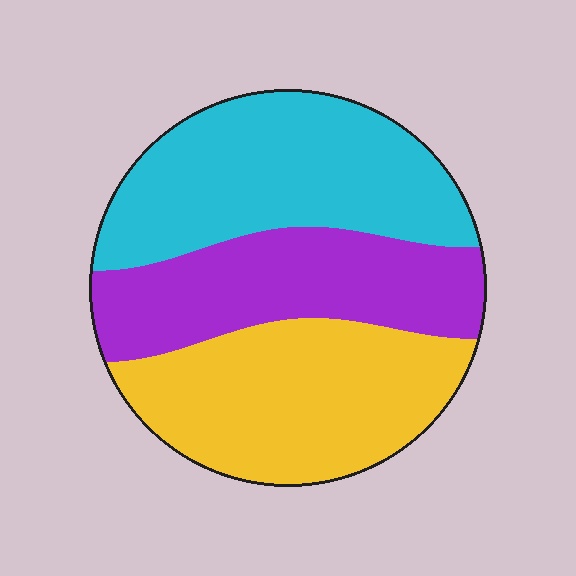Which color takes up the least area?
Purple, at roughly 30%.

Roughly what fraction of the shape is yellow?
Yellow takes up about one third (1/3) of the shape.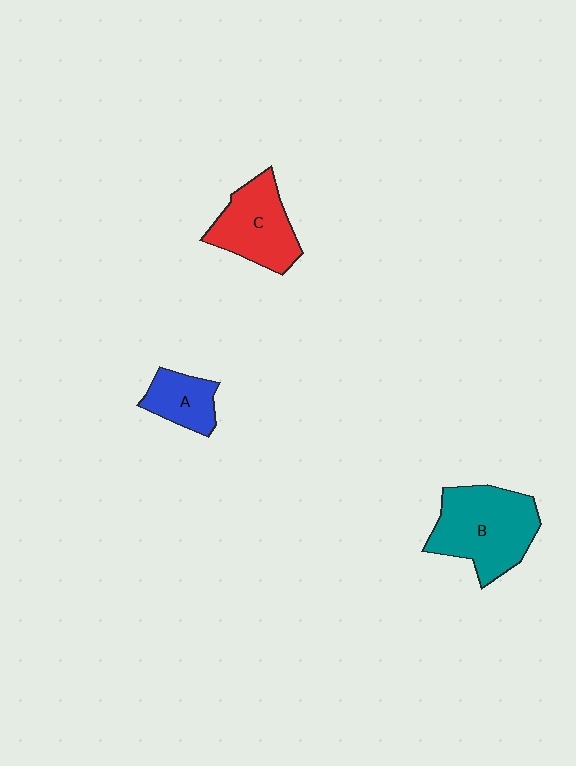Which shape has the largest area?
Shape B (teal).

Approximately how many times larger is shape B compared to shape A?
Approximately 2.2 times.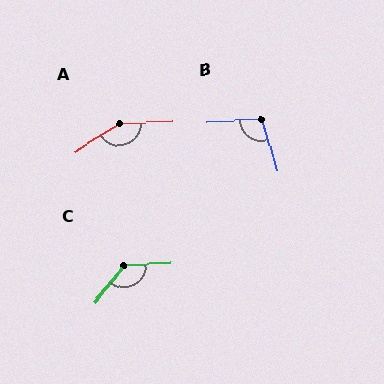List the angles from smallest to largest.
B (103°), C (131°), A (151°).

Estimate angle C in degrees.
Approximately 131 degrees.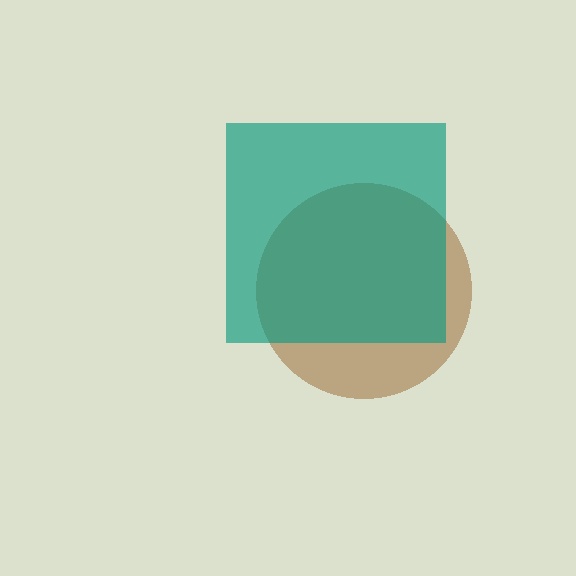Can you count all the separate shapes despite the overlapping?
Yes, there are 2 separate shapes.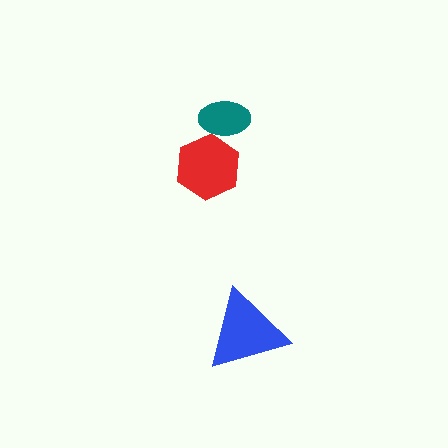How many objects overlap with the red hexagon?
1 object overlaps with the red hexagon.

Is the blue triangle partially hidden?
No, no other shape covers it.